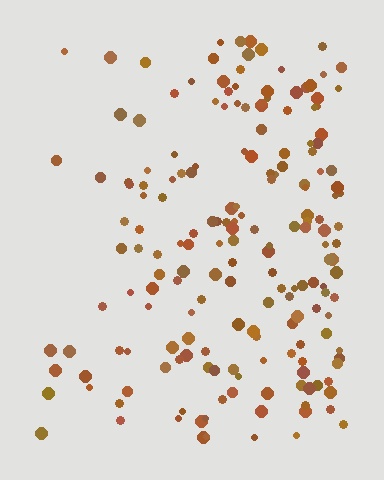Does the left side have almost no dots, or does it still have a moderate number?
Still a moderate number, just noticeably fewer than the right.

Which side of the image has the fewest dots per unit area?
The left.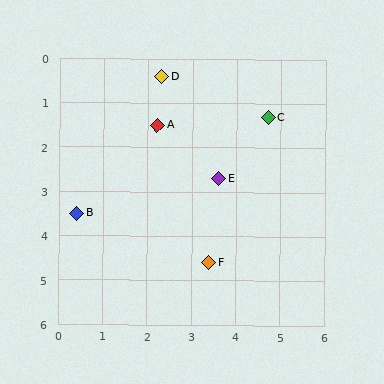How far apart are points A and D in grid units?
Points A and D are about 1.1 grid units apart.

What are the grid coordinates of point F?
Point F is at approximately (3.4, 4.6).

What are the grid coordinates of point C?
Point C is at approximately (4.7, 1.3).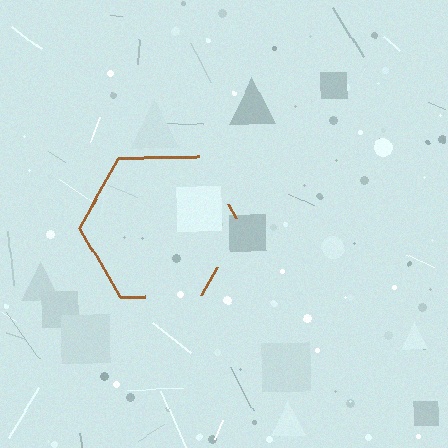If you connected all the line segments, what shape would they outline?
They would outline a hexagon.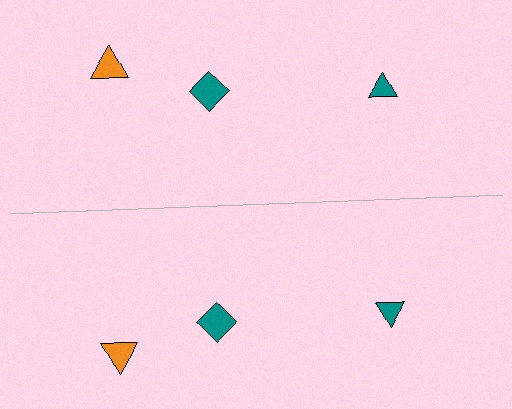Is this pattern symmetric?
Yes, this pattern has bilateral (reflection) symmetry.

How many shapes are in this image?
There are 6 shapes in this image.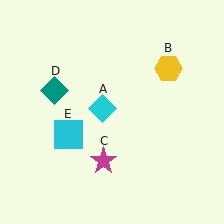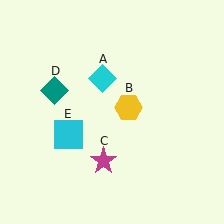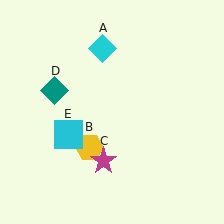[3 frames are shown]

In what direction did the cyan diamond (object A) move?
The cyan diamond (object A) moved up.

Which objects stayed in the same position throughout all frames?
Magenta star (object C) and teal diamond (object D) and cyan square (object E) remained stationary.